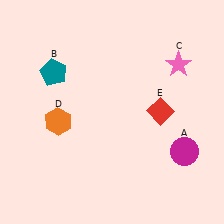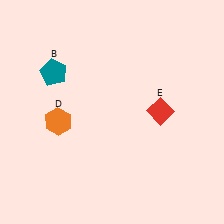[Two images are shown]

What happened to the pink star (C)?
The pink star (C) was removed in Image 2. It was in the top-right area of Image 1.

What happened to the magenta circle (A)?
The magenta circle (A) was removed in Image 2. It was in the bottom-right area of Image 1.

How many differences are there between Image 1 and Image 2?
There are 2 differences between the two images.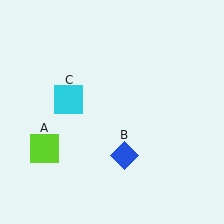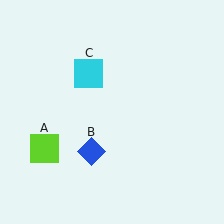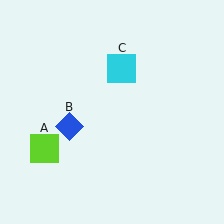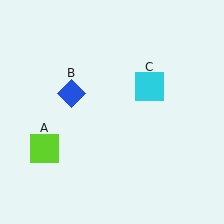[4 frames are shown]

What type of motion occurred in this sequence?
The blue diamond (object B), cyan square (object C) rotated clockwise around the center of the scene.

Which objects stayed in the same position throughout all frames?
Lime square (object A) remained stationary.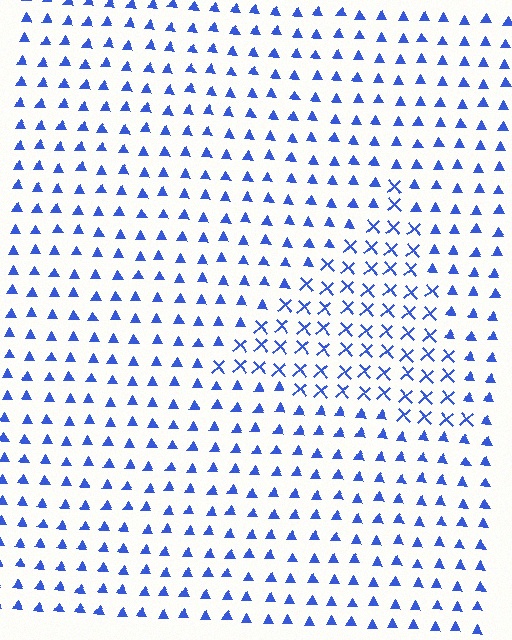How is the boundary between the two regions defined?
The boundary is defined by a change in element shape: X marks inside vs. triangles outside. All elements share the same color and spacing.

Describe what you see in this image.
The image is filled with small blue elements arranged in a uniform grid. A triangle-shaped region contains X marks, while the surrounding area contains triangles. The boundary is defined purely by the change in element shape.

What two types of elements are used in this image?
The image uses X marks inside the triangle region and triangles outside it.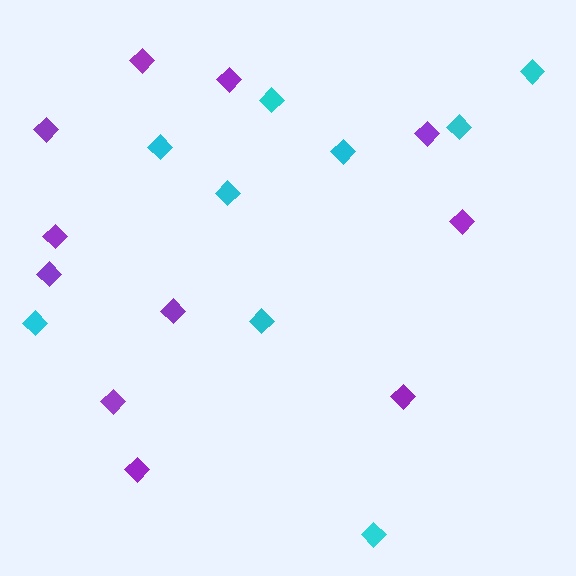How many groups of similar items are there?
There are 2 groups: one group of cyan diamonds (9) and one group of purple diamonds (11).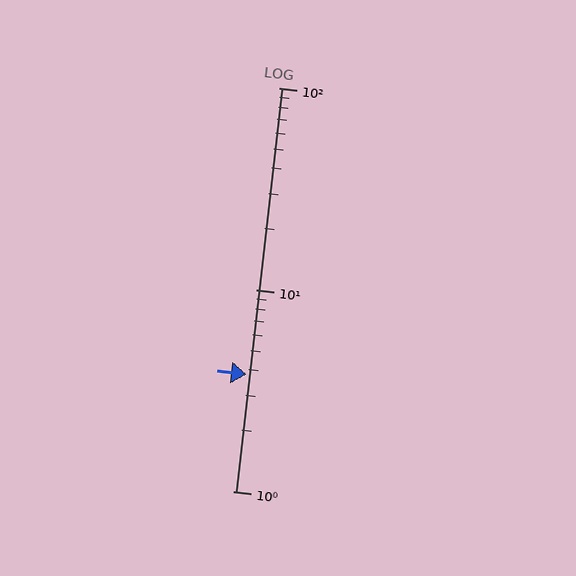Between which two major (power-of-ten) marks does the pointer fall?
The pointer is between 1 and 10.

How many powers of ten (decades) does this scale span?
The scale spans 2 decades, from 1 to 100.